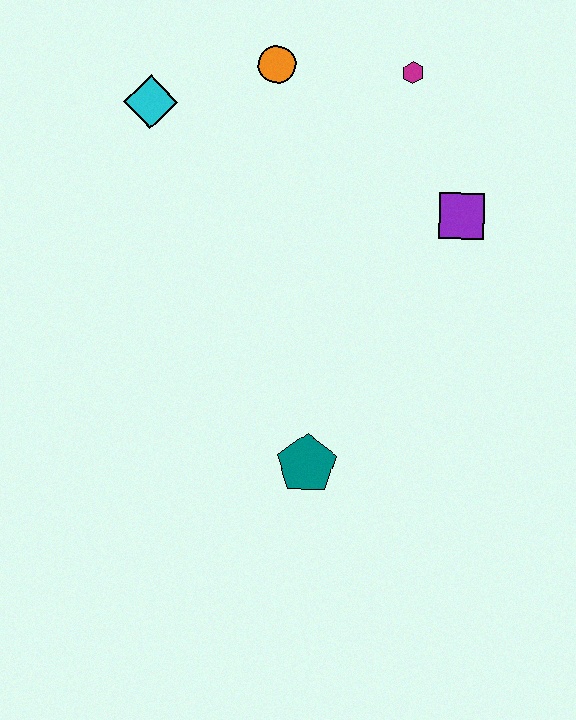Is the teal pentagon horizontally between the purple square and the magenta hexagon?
No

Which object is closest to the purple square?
The magenta hexagon is closest to the purple square.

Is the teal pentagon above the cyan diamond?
No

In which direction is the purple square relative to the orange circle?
The purple square is to the right of the orange circle.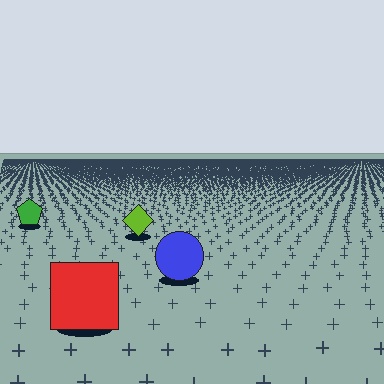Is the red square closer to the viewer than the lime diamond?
Yes. The red square is closer — you can tell from the texture gradient: the ground texture is coarser near it.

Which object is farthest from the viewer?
The green pentagon is farthest from the viewer. It appears smaller and the ground texture around it is denser.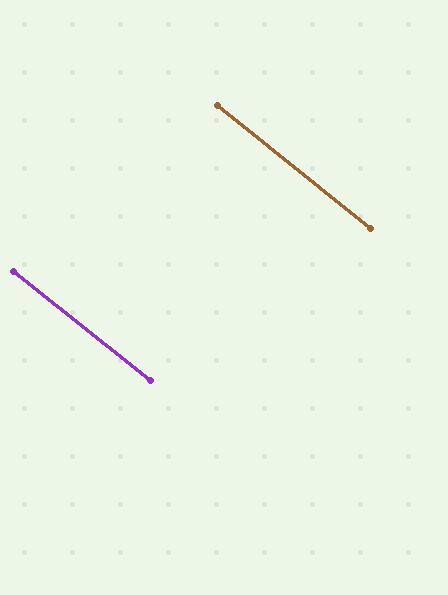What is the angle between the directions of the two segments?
Approximately 0 degrees.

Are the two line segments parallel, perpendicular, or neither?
Parallel — their directions differ by only 0.2°.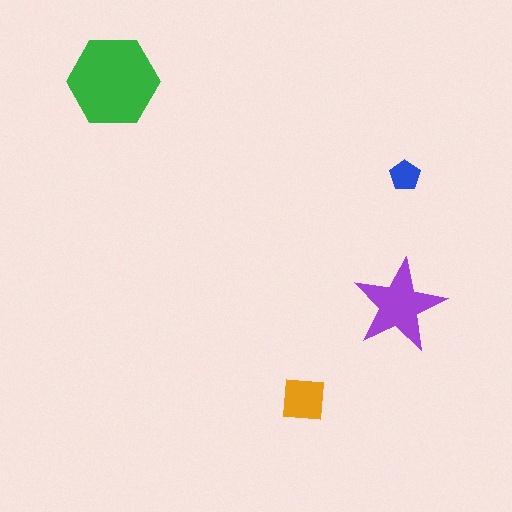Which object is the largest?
The green hexagon.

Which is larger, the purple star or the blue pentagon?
The purple star.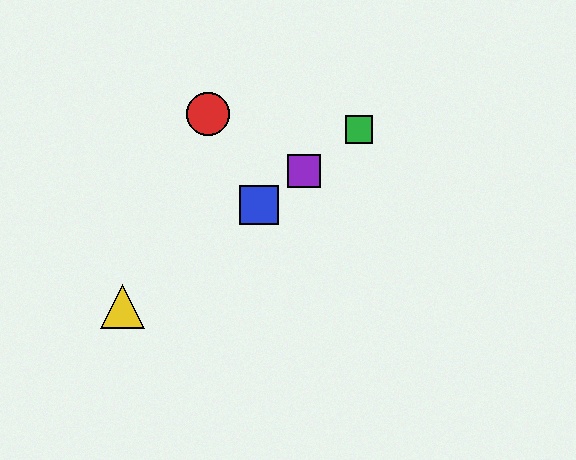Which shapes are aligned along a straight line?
The blue square, the green square, the yellow triangle, the purple square are aligned along a straight line.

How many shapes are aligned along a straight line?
4 shapes (the blue square, the green square, the yellow triangle, the purple square) are aligned along a straight line.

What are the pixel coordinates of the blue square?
The blue square is at (259, 205).